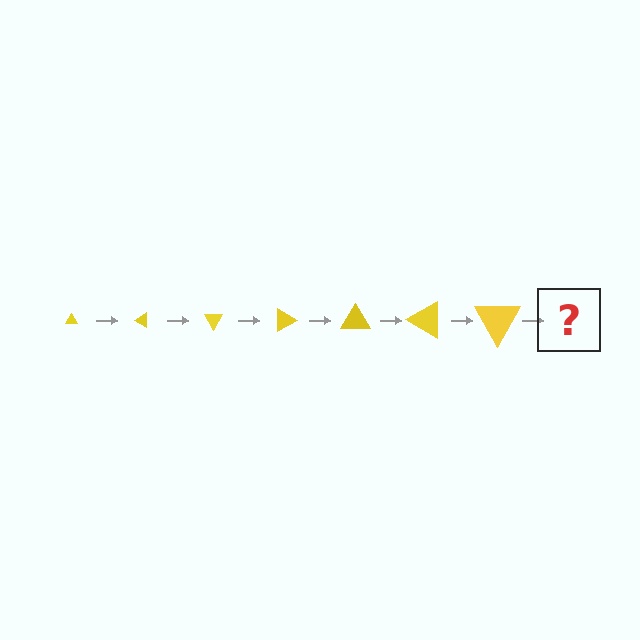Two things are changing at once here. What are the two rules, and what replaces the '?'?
The two rules are that the triangle grows larger each step and it rotates 30 degrees each step. The '?' should be a triangle, larger than the previous one and rotated 210 degrees from the start.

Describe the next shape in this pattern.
It should be a triangle, larger than the previous one and rotated 210 degrees from the start.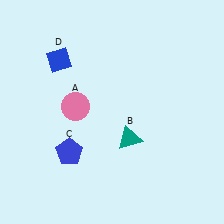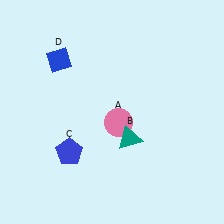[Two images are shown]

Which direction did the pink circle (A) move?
The pink circle (A) moved right.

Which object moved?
The pink circle (A) moved right.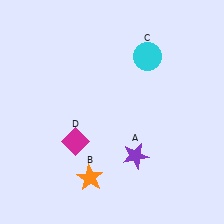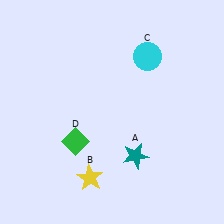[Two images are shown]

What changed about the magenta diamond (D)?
In Image 1, D is magenta. In Image 2, it changed to green.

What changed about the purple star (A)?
In Image 1, A is purple. In Image 2, it changed to teal.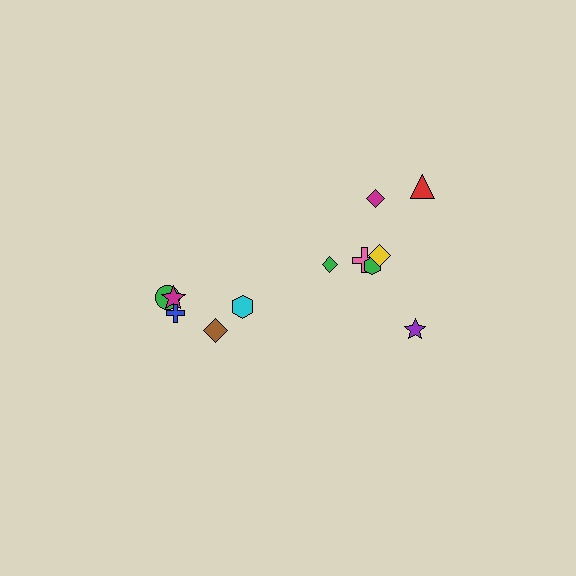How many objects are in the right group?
There are 7 objects.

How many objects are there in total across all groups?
There are 12 objects.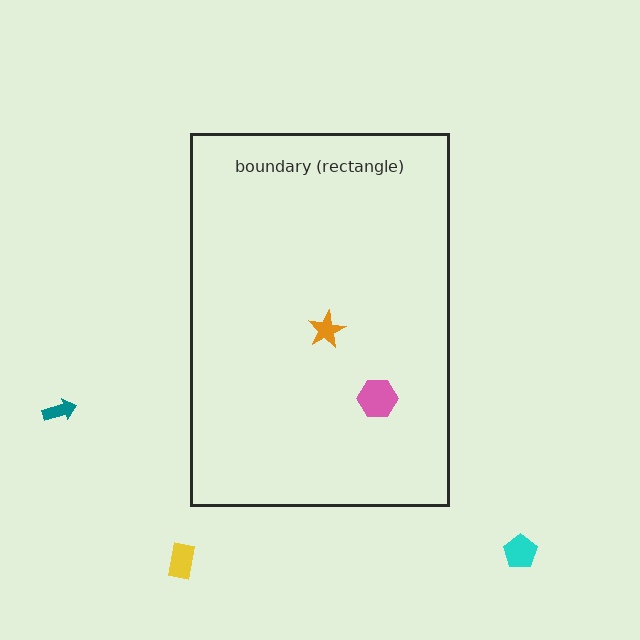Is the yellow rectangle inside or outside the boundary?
Outside.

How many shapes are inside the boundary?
2 inside, 3 outside.